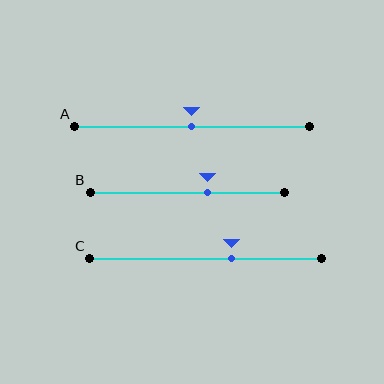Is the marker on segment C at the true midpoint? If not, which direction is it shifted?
No, the marker on segment C is shifted to the right by about 11% of the segment length.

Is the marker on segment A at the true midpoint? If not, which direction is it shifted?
Yes, the marker on segment A is at the true midpoint.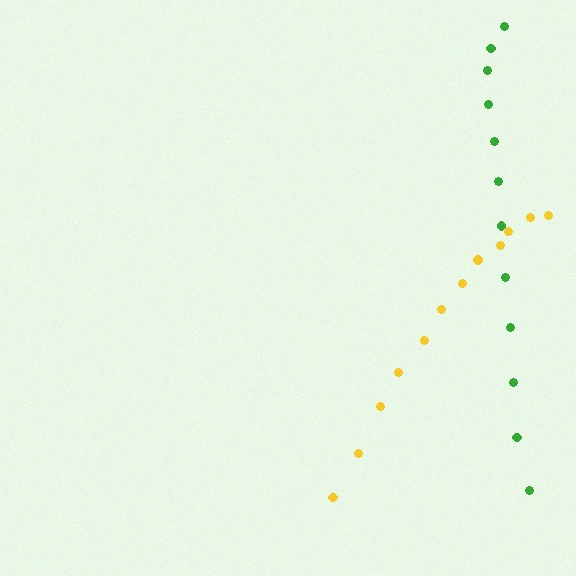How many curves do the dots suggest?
There are 2 distinct paths.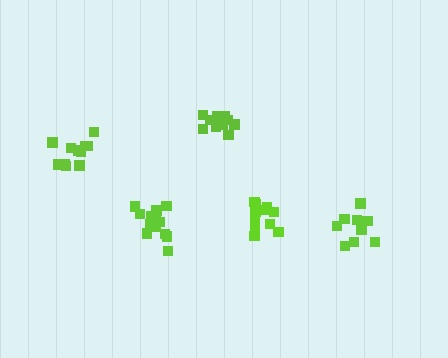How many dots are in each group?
Group 1: 11 dots, Group 2: 12 dots, Group 3: 12 dots, Group 4: 13 dots, Group 5: 12 dots (60 total).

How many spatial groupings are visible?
There are 5 spatial groupings.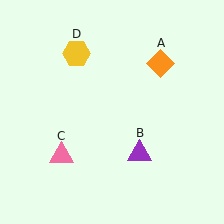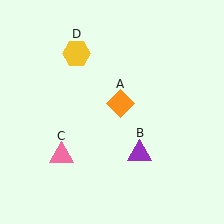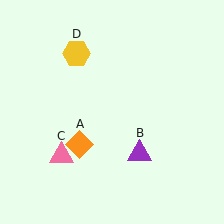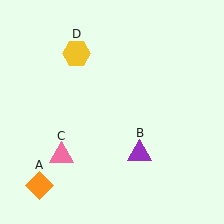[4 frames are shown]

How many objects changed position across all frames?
1 object changed position: orange diamond (object A).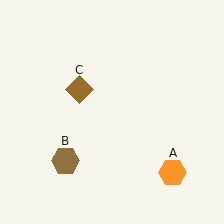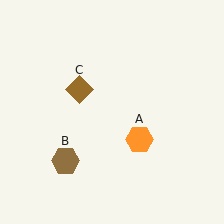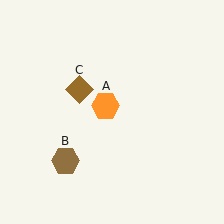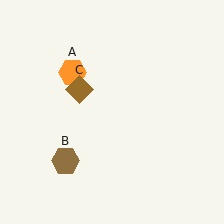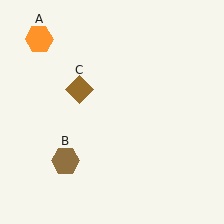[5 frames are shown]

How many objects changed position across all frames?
1 object changed position: orange hexagon (object A).